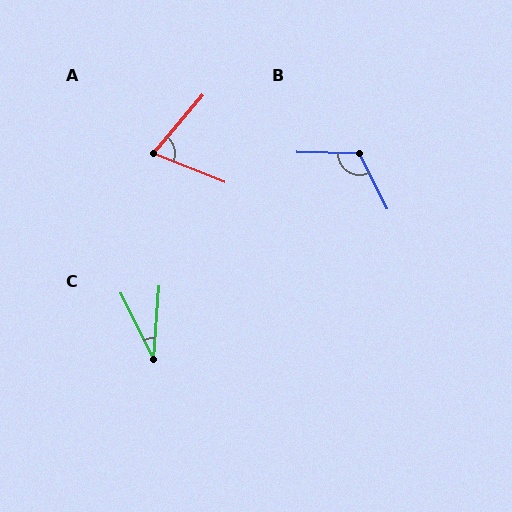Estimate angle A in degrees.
Approximately 71 degrees.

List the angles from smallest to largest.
C (30°), A (71°), B (118°).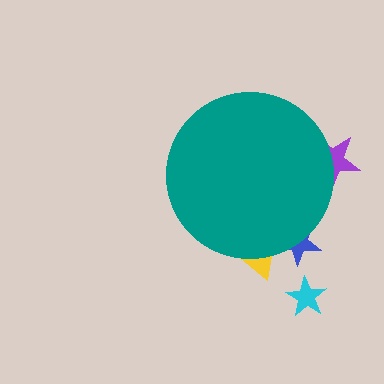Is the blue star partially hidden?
Yes, the blue star is partially hidden behind the teal circle.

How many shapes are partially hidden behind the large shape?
3 shapes are partially hidden.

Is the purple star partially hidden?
Yes, the purple star is partially hidden behind the teal circle.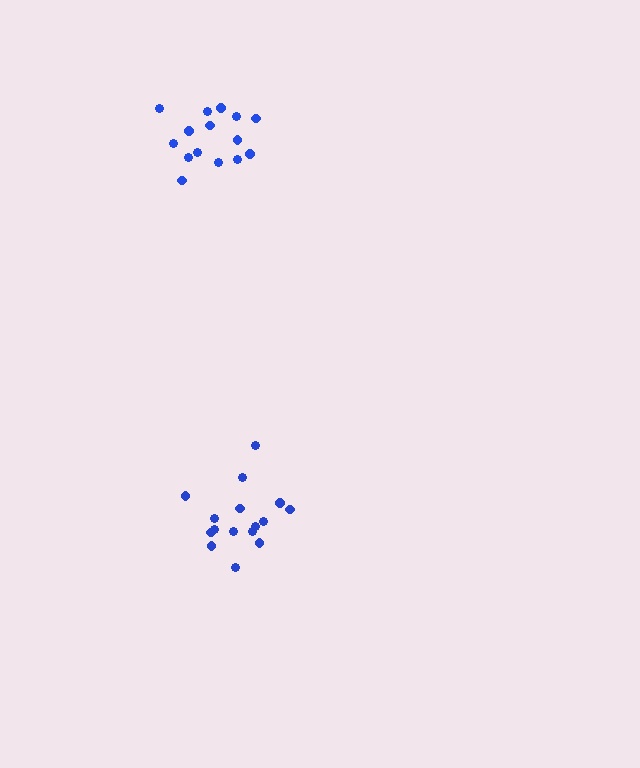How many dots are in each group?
Group 1: 15 dots, Group 2: 16 dots (31 total).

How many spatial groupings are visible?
There are 2 spatial groupings.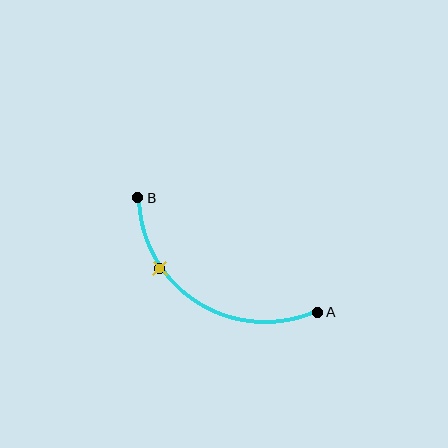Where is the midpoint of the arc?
The arc midpoint is the point on the curve farthest from the straight line joining A and B. It sits below that line.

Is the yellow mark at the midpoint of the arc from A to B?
No. The yellow mark lies on the arc but is closer to endpoint B. The arc midpoint would be at the point on the curve equidistant along the arc from both A and B.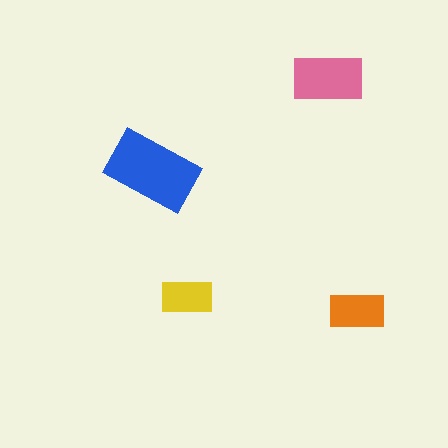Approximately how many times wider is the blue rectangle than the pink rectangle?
About 1.5 times wider.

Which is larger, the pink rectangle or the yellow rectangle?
The pink one.